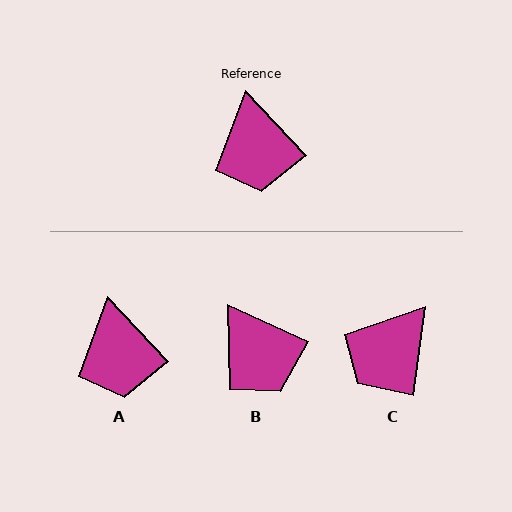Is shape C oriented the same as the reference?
No, it is off by about 51 degrees.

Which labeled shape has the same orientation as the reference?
A.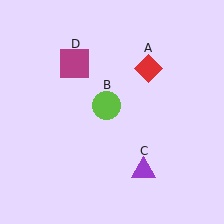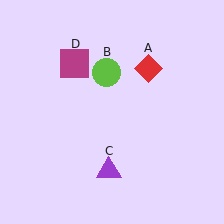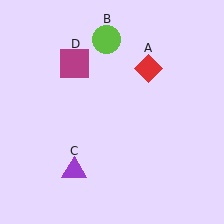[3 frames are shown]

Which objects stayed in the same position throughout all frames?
Red diamond (object A) and magenta square (object D) remained stationary.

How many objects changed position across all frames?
2 objects changed position: lime circle (object B), purple triangle (object C).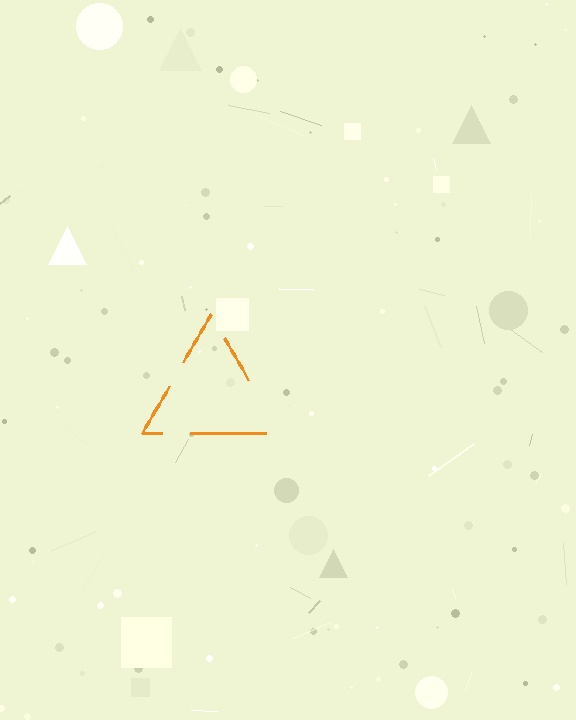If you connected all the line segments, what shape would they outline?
They would outline a triangle.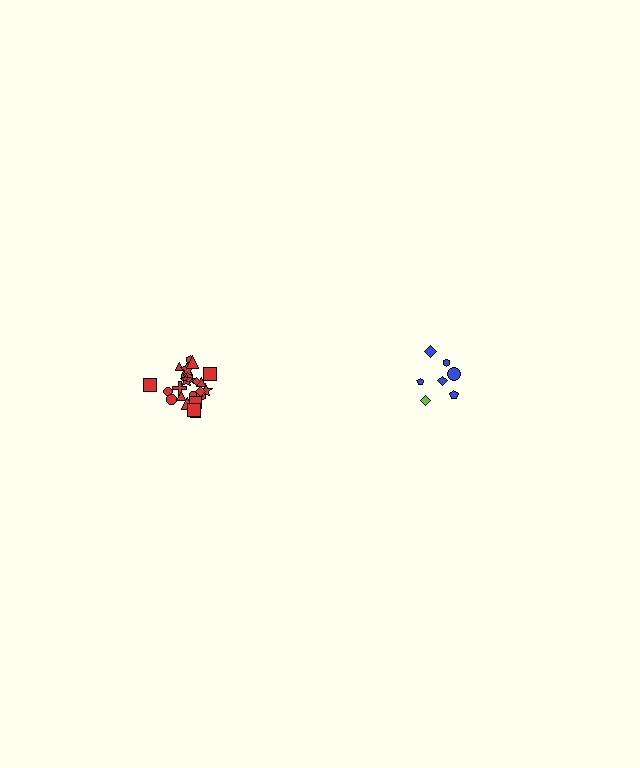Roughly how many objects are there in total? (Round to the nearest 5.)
Roughly 30 objects in total.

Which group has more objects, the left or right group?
The left group.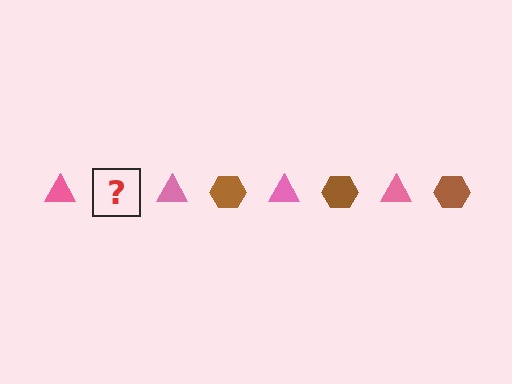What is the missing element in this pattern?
The missing element is a brown hexagon.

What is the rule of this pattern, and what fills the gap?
The rule is that the pattern alternates between pink triangle and brown hexagon. The gap should be filled with a brown hexagon.